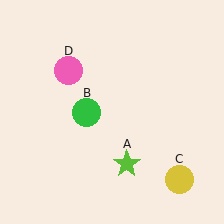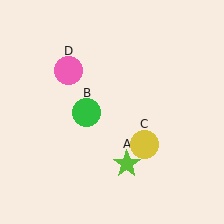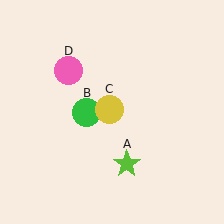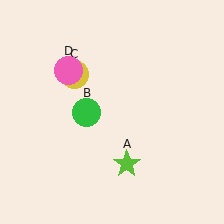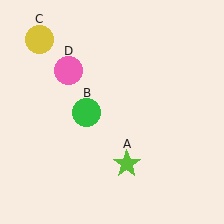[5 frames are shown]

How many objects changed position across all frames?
1 object changed position: yellow circle (object C).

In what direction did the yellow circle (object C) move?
The yellow circle (object C) moved up and to the left.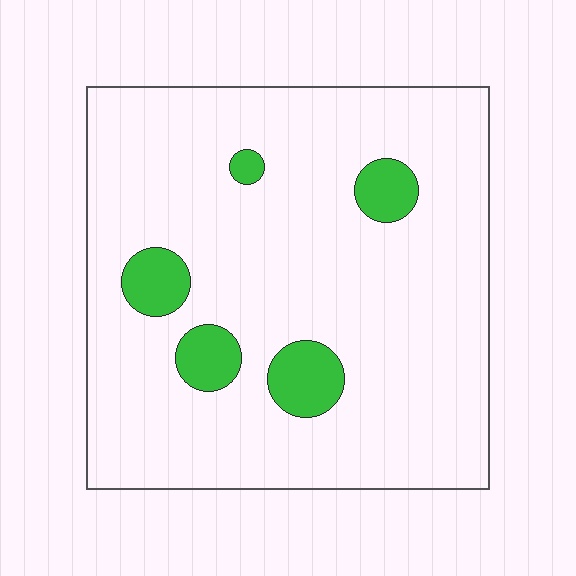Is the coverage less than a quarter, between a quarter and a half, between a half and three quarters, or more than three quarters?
Less than a quarter.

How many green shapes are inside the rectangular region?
5.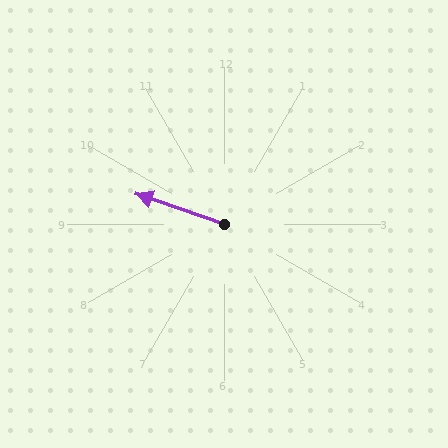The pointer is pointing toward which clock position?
Roughly 10 o'clock.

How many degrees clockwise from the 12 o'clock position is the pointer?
Approximately 289 degrees.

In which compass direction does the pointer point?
West.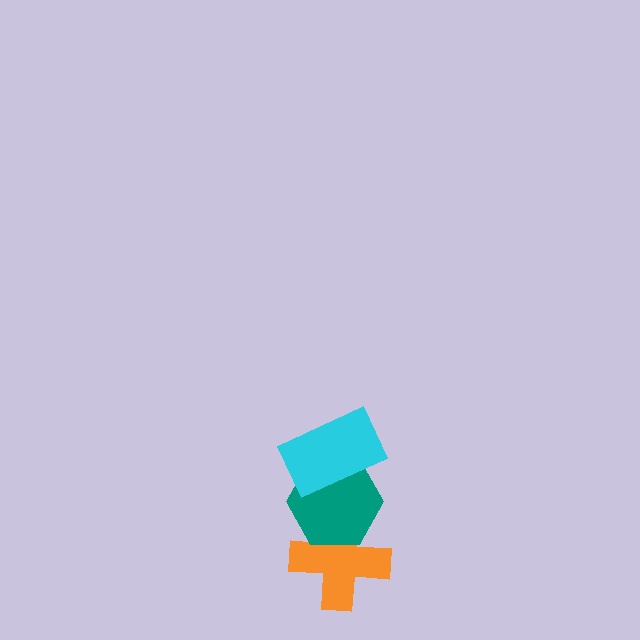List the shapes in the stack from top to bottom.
From top to bottom: the cyan rectangle, the teal hexagon, the orange cross.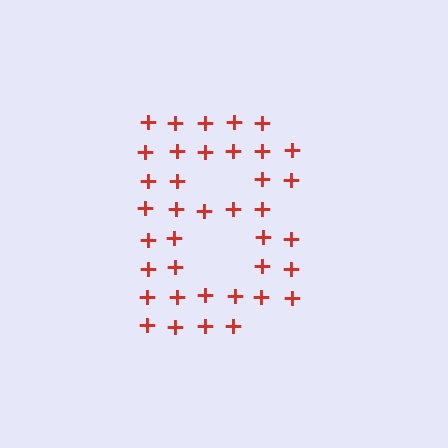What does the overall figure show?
The overall figure shows the letter B.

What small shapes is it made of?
It is made of small plus signs.